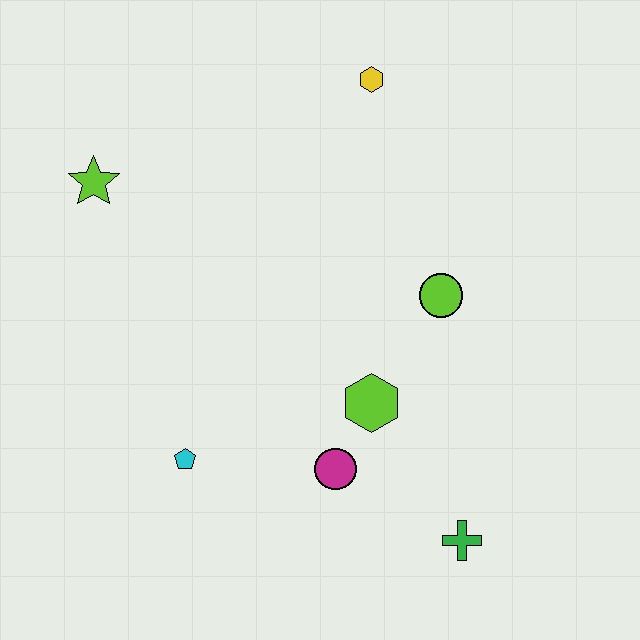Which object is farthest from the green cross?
The lime star is farthest from the green cross.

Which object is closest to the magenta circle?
The lime hexagon is closest to the magenta circle.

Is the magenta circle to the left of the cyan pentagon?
No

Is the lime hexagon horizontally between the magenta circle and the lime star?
No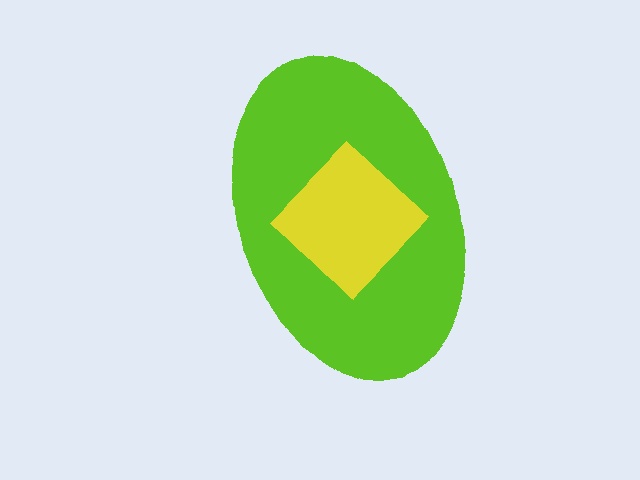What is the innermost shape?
The yellow diamond.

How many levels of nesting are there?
2.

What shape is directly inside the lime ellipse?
The yellow diamond.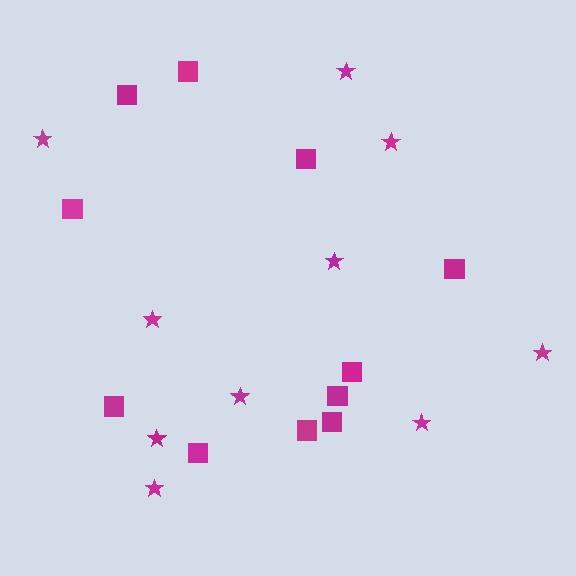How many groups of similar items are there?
There are 2 groups: one group of squares (11) and one group of stars (10).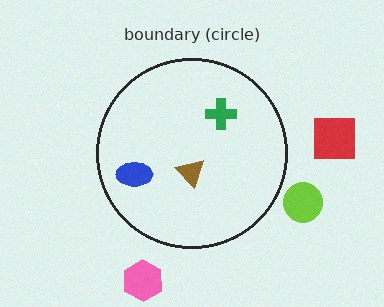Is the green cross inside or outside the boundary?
Inside.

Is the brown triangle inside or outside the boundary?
Inside.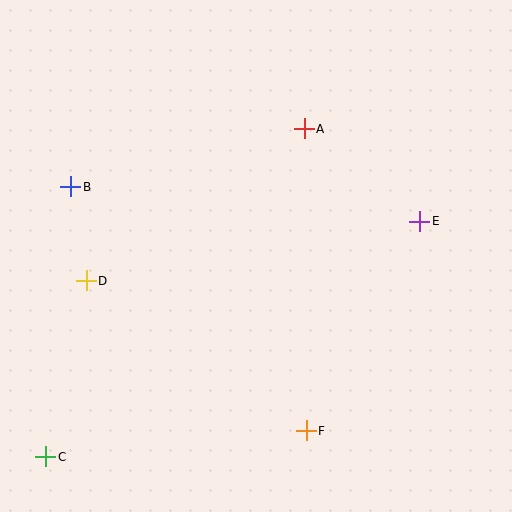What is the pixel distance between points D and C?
The distance between D and C is 181 pixels.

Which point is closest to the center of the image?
Point A at (304, 129) is closest to the center.